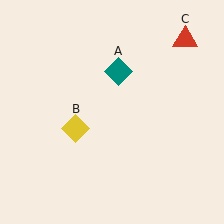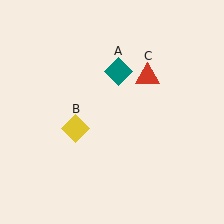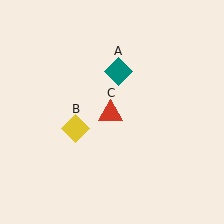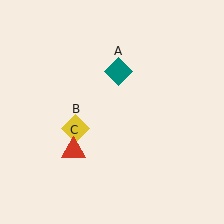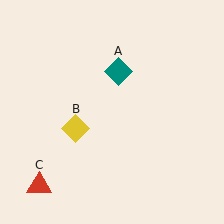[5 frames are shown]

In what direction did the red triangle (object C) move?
The red triangle (object C) moved down and to the left.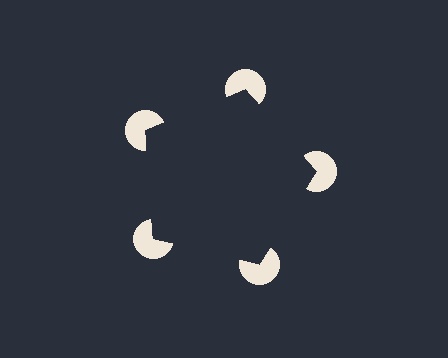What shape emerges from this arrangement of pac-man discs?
An illusory pentagon — its edges are inferred from the aligned wedge cuts in the pac-man discs, not physically drawn.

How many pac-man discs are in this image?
There are 5 — one at each vertex of the illusory pentagon.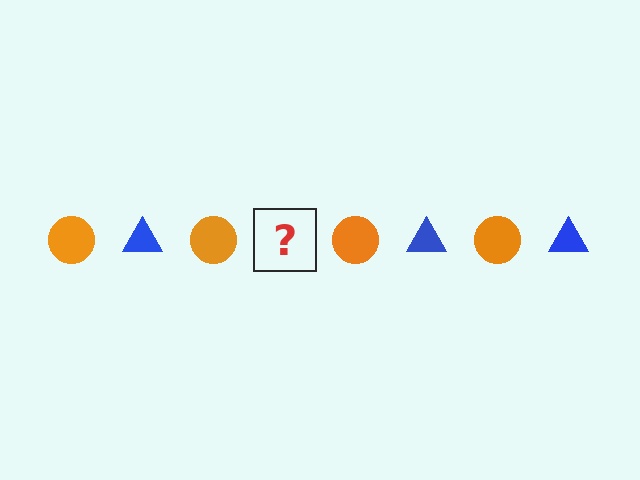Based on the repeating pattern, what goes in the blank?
The blank should be a blue triangle.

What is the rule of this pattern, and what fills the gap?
The rule is that the pattern alternates between orange circle and blue triangle. The gap should be filled with a blue triangle.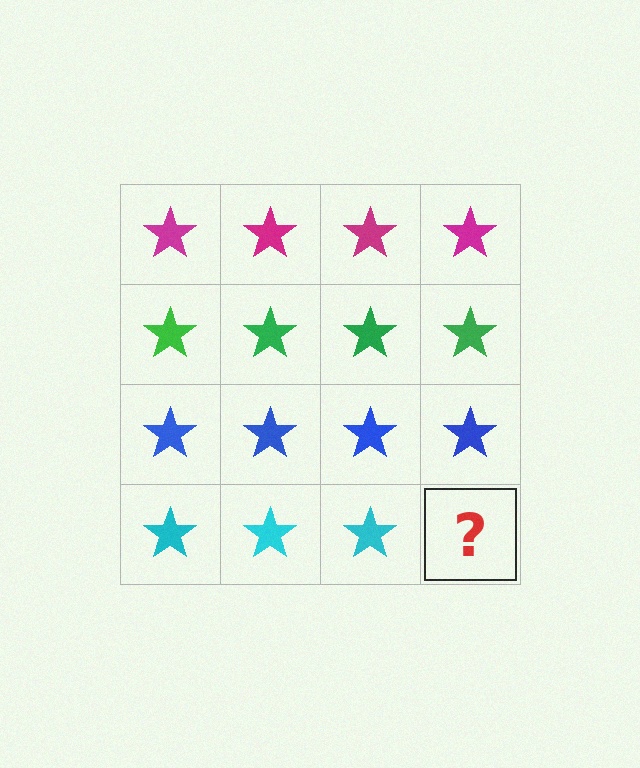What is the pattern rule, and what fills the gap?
The rule is that each row has a consistent color. The gap should be filled with a cyan star.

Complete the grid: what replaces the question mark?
The question mark should be replaced with a cyan star.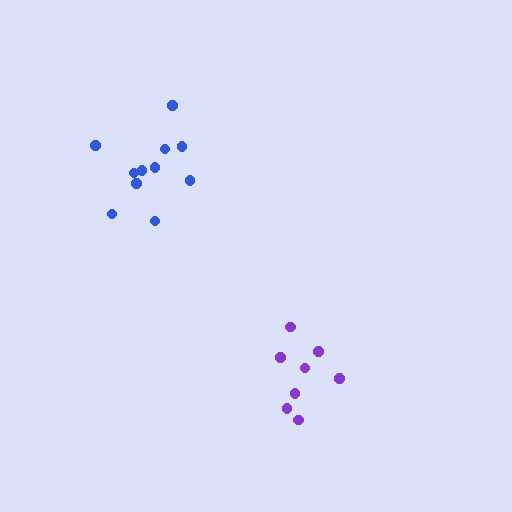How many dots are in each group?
Group 1: 11 dots, Group 2: 8 dots (19 total).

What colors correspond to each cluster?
The clusters are colored: blue, purple.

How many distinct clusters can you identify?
There are 2 distinct clusters.